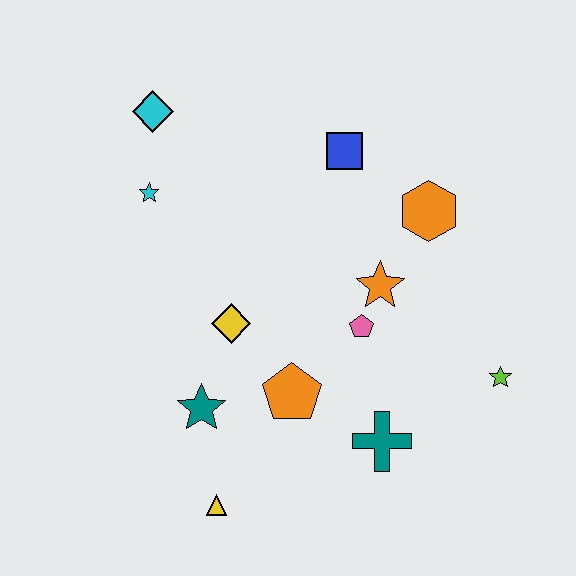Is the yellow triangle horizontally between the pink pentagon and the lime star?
No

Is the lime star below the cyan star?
Yes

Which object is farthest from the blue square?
The yellow triangle is farthest from the blue square.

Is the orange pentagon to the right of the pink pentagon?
No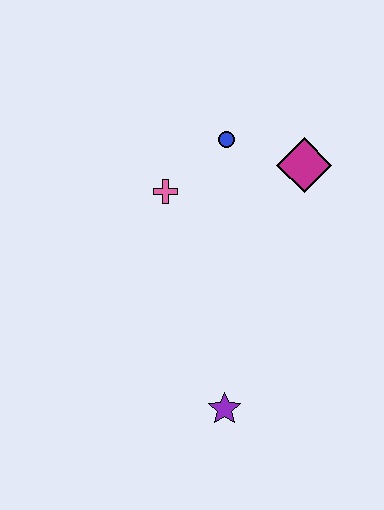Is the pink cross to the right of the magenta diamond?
No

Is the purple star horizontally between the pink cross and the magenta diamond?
Yes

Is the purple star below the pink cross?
Yes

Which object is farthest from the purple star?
The blue circle is farthest from the purple star.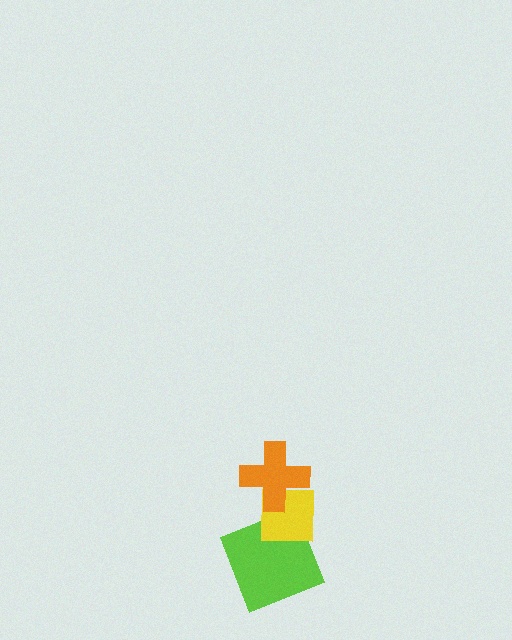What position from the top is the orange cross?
The orange cross is 1st from the top.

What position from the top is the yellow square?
The yellow square is 2nd from the top.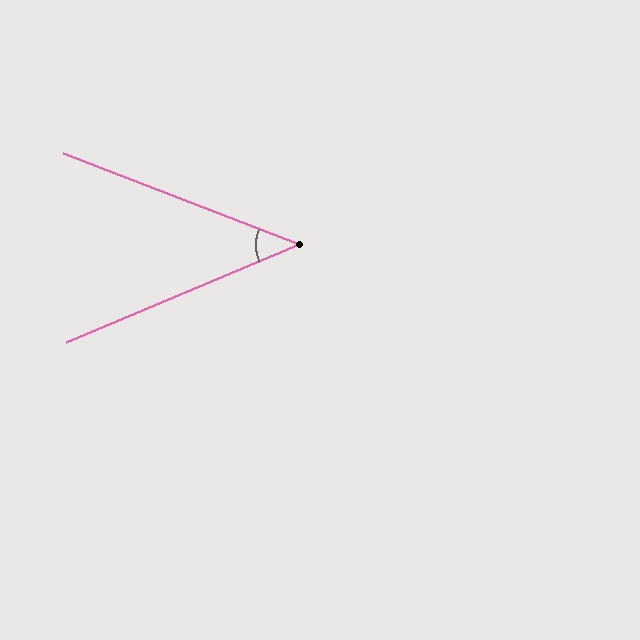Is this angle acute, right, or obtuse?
It is acute.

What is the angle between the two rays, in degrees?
Approximately 44 degrees.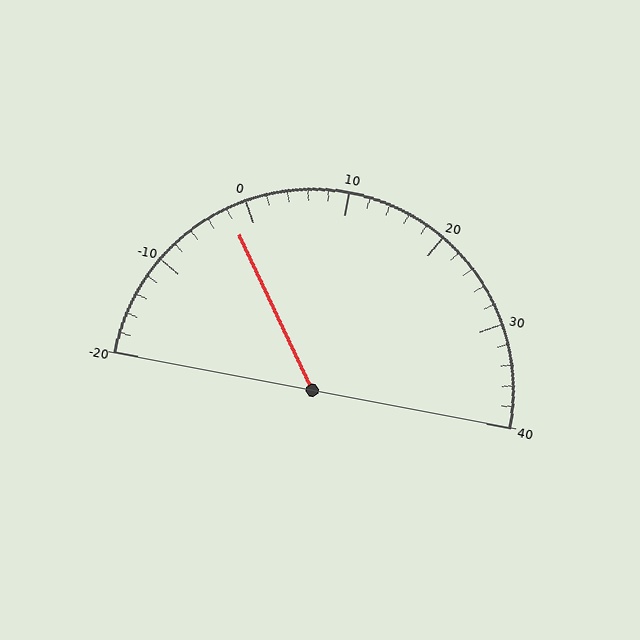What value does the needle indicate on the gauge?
The needle indicates approximately -2.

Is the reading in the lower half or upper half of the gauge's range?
The reading is in the lower half of the range (-20 to 40).